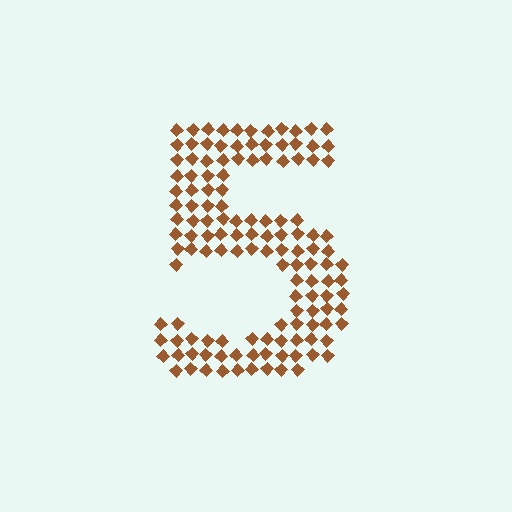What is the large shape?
The large shape is the digit 5.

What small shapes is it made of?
It is made of small diamonds.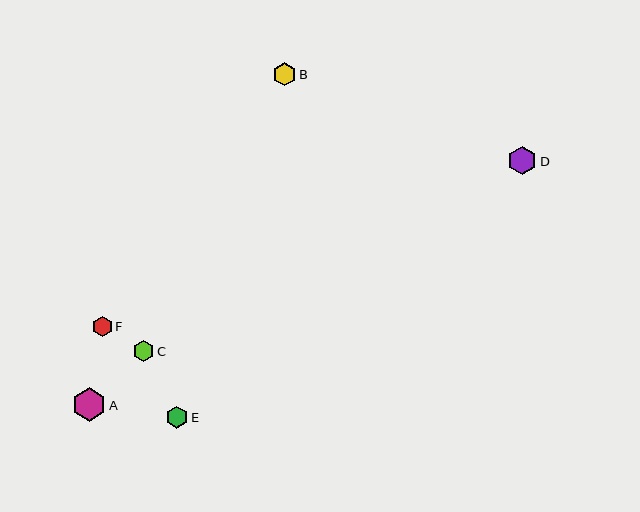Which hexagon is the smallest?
Hexagon F is the smallest with a size of approximately 20 pixels.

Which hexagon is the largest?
Hexagon A is the largest with a size of approximately 34 pixels.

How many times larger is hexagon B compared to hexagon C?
Hexagon B is approximately 1.1 times the size of hexagon C.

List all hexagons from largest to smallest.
From largest to smallest: A, D, B, E, C, F.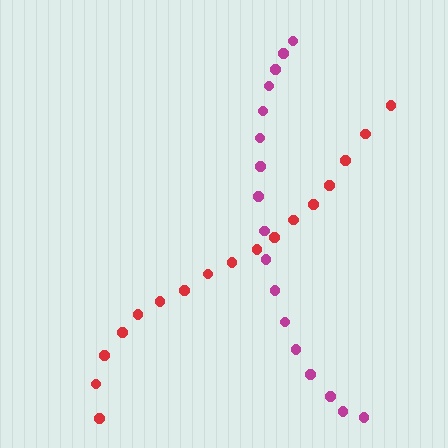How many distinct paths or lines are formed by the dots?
There are 2 distinct paths.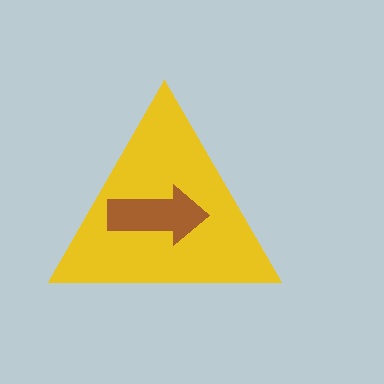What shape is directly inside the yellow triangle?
The brown arrow.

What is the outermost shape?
The yellow triangle.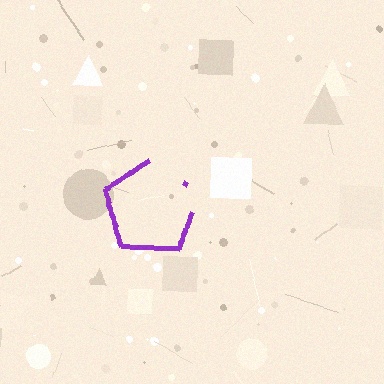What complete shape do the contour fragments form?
The contour fragments form a pentagon.